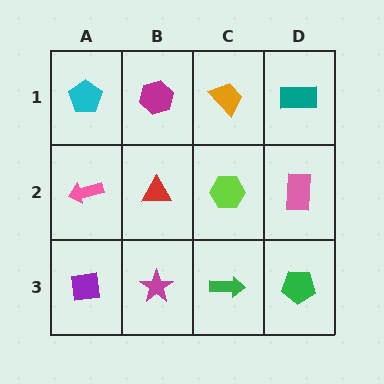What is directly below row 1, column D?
A pink rectangle.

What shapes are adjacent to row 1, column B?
A red triangle (row 2, column B), a cyan pentagon (row 1, column A), an orange trapezoid (row 1, column C).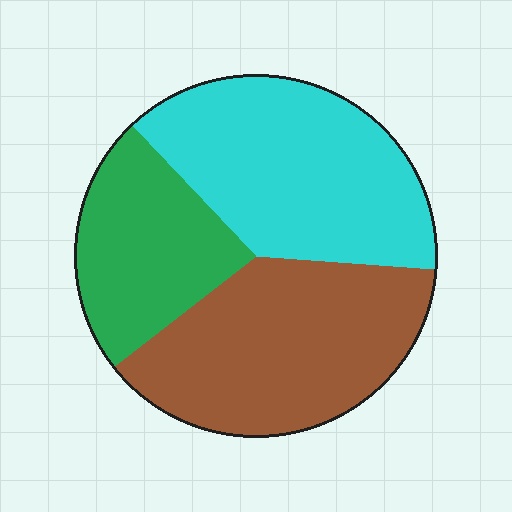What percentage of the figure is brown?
Brown takes up about three eighths (3/8) of the figure.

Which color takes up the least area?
Green, at roughly 25%.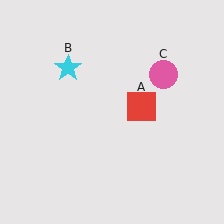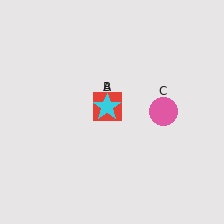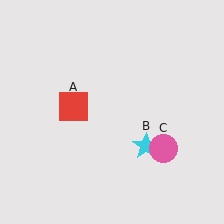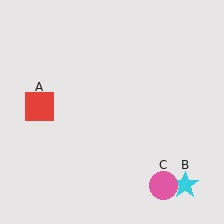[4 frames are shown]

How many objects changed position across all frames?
3 objects changed position: red square (object A), cyan star (object B), pink circle (object C).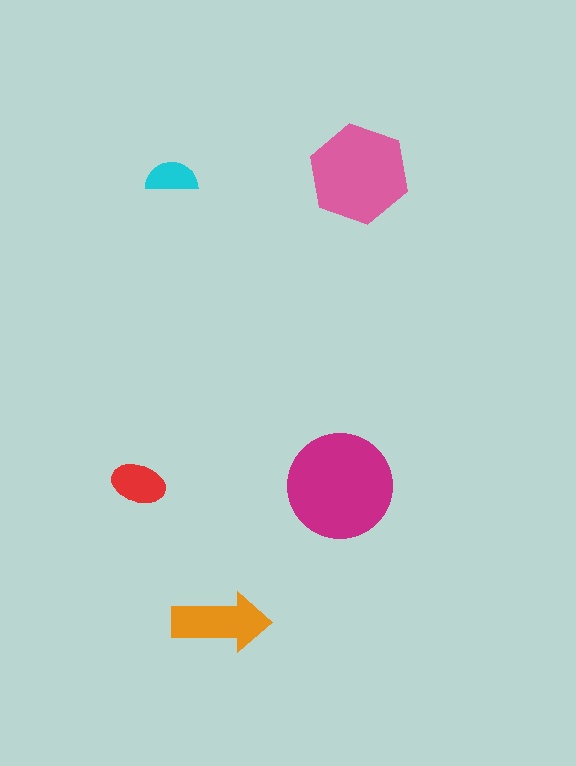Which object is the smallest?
The cyan semicircle.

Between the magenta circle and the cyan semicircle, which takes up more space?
The magenta circle.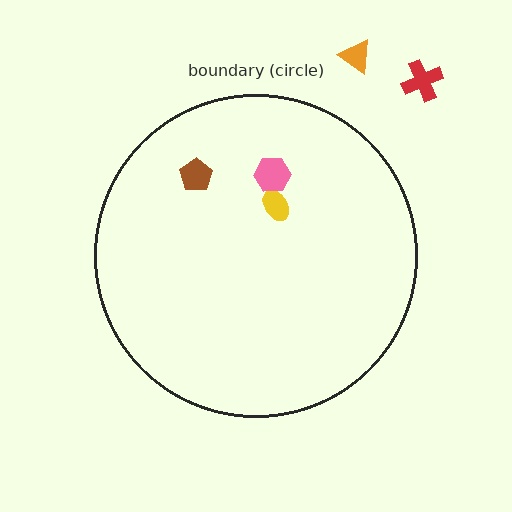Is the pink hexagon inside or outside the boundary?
Inside.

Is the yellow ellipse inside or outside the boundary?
Inside.